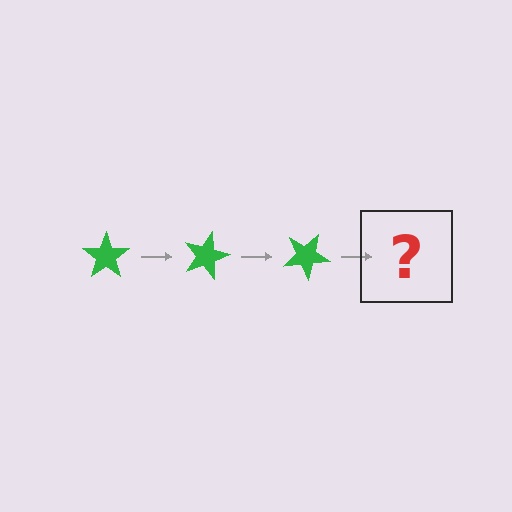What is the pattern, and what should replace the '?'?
The pattern is that the star rotates 15 degrees each step. The '?' should be a green star rotated 45 degrees.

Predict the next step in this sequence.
The next step is a green star rotated 45 degrees.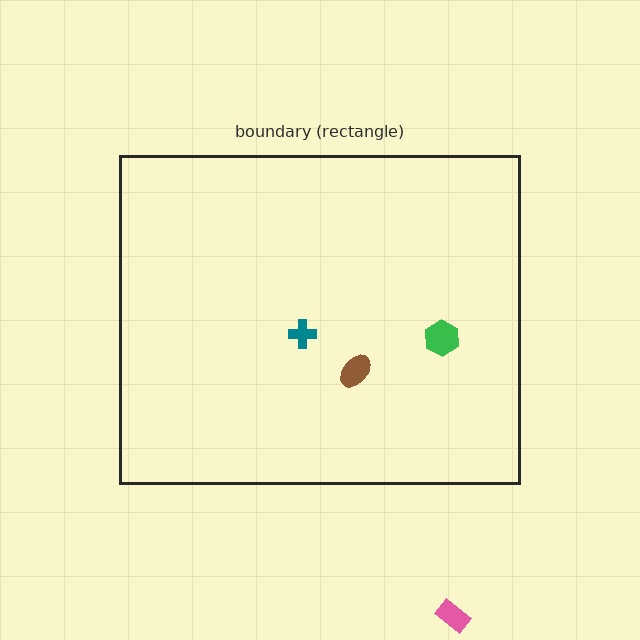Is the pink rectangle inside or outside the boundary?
Outside.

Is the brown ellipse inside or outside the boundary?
Inside.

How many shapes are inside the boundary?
3 inside, 1 outside.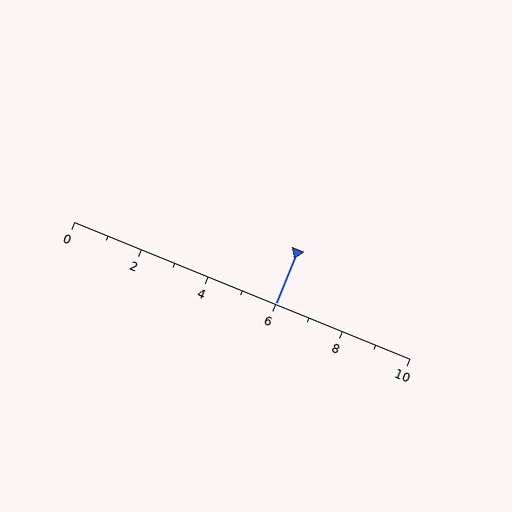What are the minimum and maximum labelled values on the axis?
The axis runs from 0 to 10.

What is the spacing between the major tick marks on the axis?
The major ticks are spaced 2 apart.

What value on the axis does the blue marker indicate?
The marker indicates approximately 6.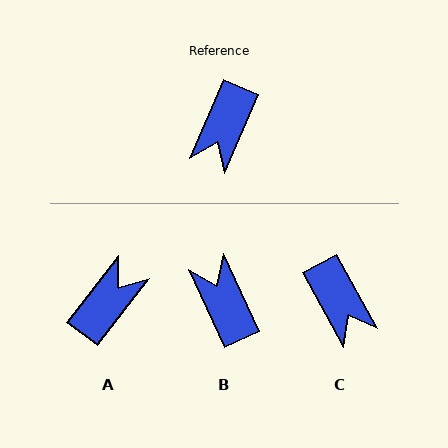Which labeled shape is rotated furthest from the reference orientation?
A, about 166 degrees away.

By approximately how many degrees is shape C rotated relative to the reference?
Approximately 52 degrees counter-clockwise.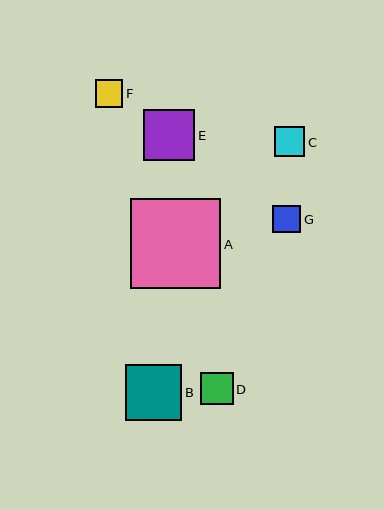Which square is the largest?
Square A is the largest with a size of approximately 90 pixels.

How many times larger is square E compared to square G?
Square E is approximately 1.8 times the size of square G.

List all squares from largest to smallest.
From largest to smallest: A, B, E, D, C, G, F.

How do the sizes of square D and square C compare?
Square D and square C are approximately the same size.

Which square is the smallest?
Square F is the smallest with a size of approximately 28 pixels.